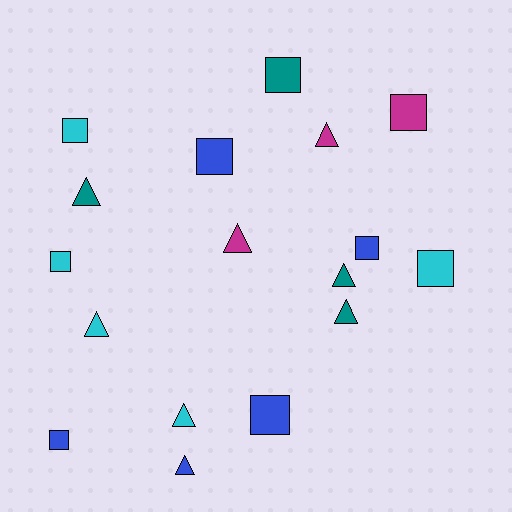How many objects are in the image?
There are 17 objects.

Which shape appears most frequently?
Square, with 9 objects.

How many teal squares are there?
There is 1 teal square.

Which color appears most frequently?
Blue, with 5 objects.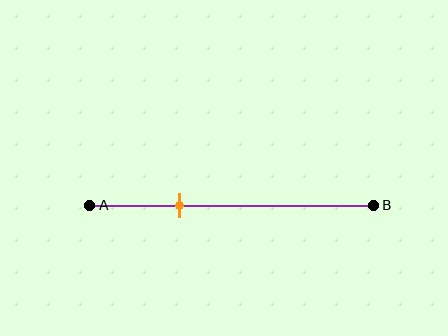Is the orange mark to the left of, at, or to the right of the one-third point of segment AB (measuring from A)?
The orange mark is approximately at the one-third point of segment AB.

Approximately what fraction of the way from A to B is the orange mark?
The orange mark is approximately 30% of the way from A to B.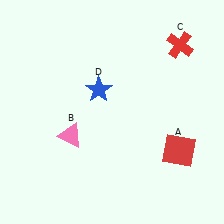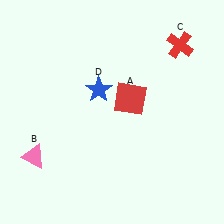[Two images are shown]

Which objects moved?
The objects that moved are: the red square (A), the pink triangle (B).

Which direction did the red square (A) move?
The red square (A) moved up.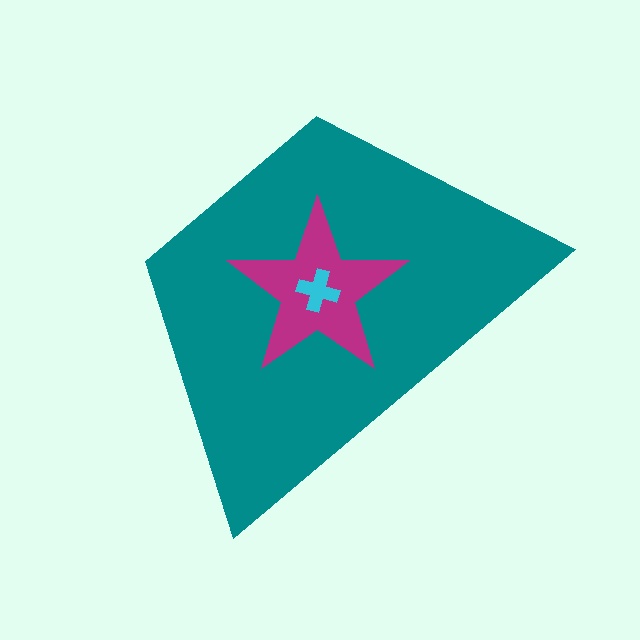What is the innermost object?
The cyan cross.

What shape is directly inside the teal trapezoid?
The magenta star.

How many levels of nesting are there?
3.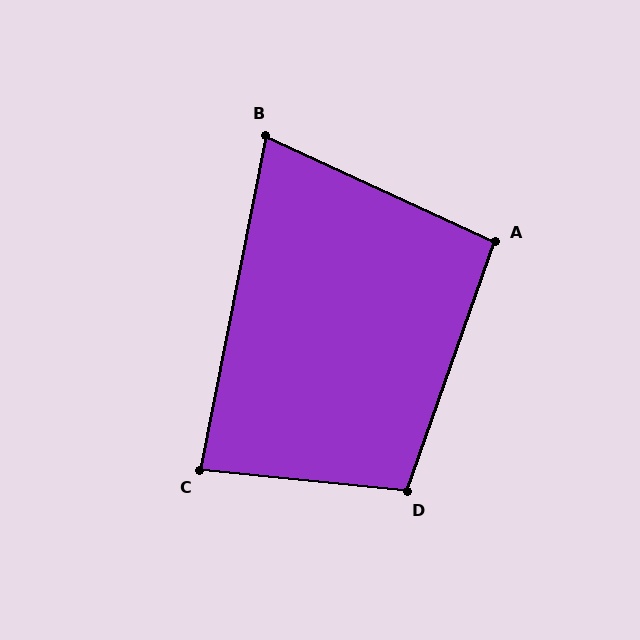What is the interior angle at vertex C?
Approximately 85 degrees (acute).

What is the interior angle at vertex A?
Approximately 95 degrees (obtuse).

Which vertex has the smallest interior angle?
B, at approximately 76 degrees.